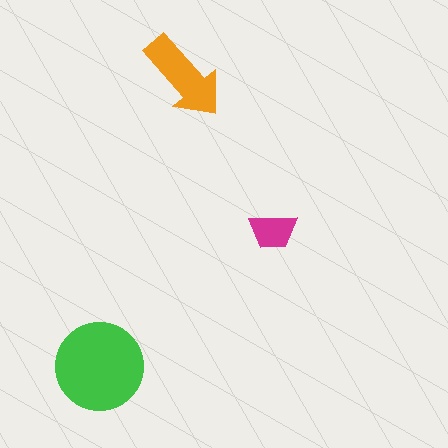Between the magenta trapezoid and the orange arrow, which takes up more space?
The orange arrow.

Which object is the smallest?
The magenta trapezoid.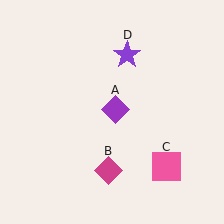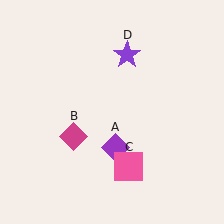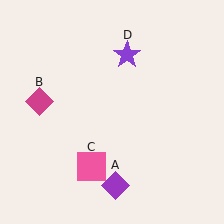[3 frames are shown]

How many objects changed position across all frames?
3 objects changed position: purple diamond (object A), magenta diamond (object B), pink square (object C).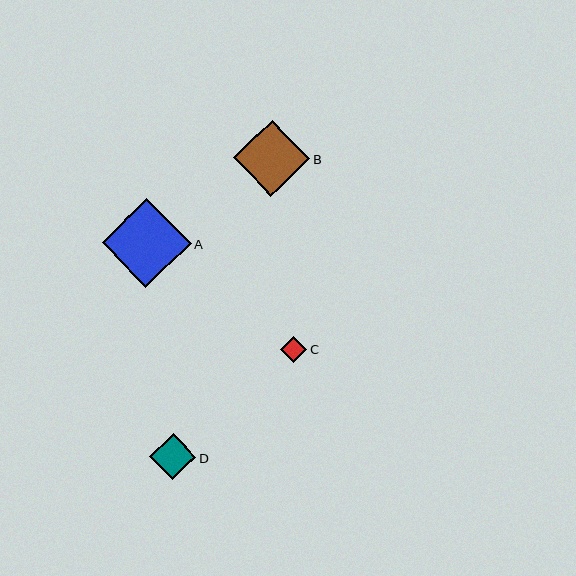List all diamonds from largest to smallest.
From largest to smallest: A, B, D, C.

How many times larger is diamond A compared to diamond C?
Diamond A is approximately 3.4 times the size of diamond C.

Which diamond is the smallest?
Diamond C is the smallest with a size of approximately 26 pixels.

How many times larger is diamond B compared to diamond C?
Diamond B is approximately 2.9 times the size of diamond C.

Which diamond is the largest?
Diamond A is the largest with a size of approximately 89 pixels.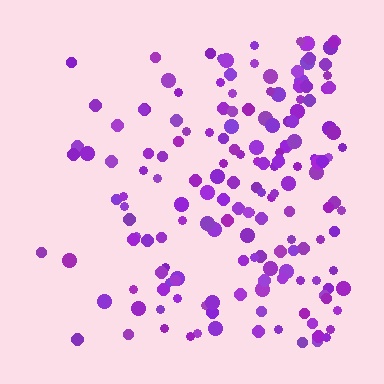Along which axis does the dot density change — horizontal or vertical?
Horizontal.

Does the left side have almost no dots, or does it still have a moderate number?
Still a moderate number, just noticeably fewer than the right.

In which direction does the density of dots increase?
From left to right, with the right side densest.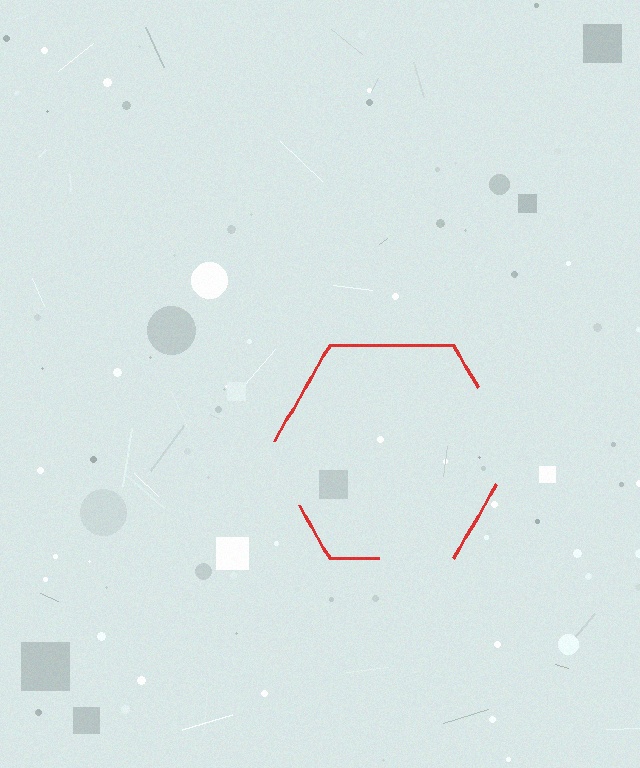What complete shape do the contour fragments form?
The contour fragments form a hexagon.